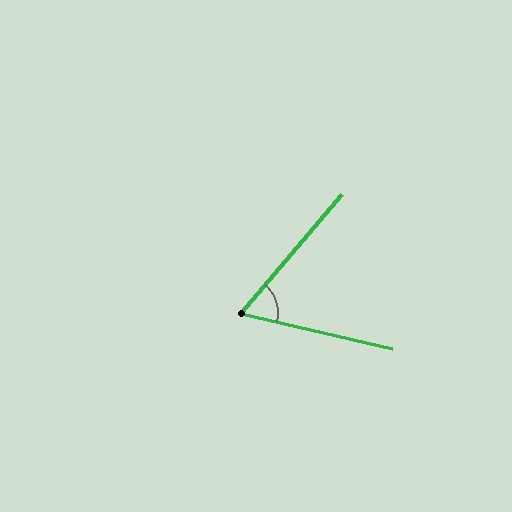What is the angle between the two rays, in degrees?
Approximately 63 degrees.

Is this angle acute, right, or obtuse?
It is acute.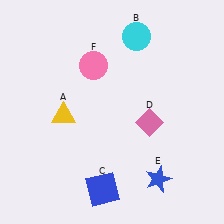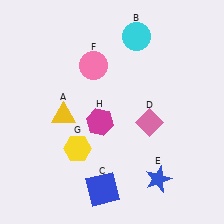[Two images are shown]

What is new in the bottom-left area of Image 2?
A magenta hexagon (H) was added in the bottom-left area of Image 2.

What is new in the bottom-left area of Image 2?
A yellow hexagon (G) was added in the bottom-left area of Image 2.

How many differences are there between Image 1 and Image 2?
There are 2 differences between the two images.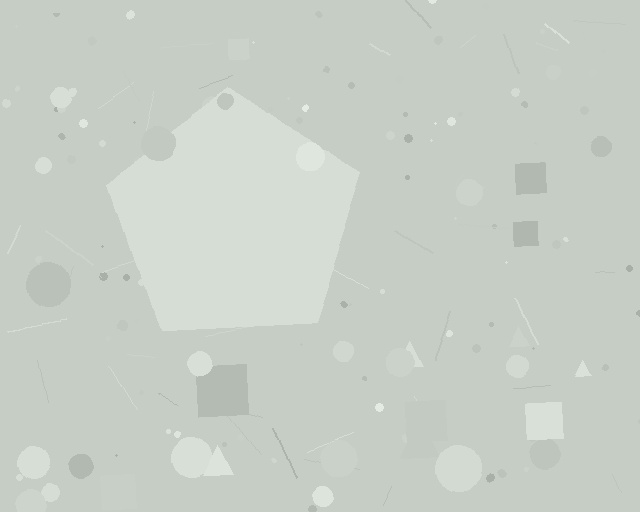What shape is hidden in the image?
A pentagon is hidden in the image.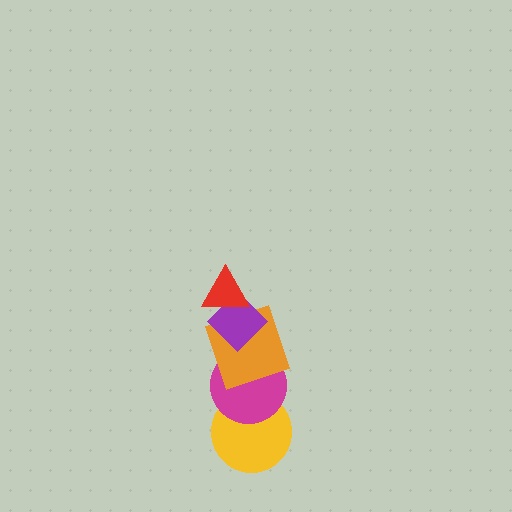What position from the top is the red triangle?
The red triangle is 1st from the top.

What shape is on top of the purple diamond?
The red triangle is on top of the purple diamond.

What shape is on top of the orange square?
The purple diamond is on top of the orange square.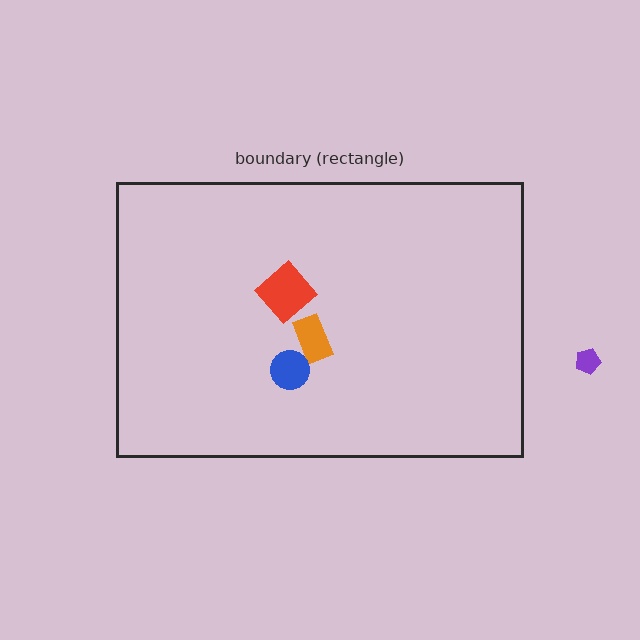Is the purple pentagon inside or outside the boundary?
Outside.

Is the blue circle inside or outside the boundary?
Inside.